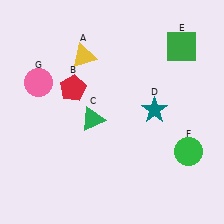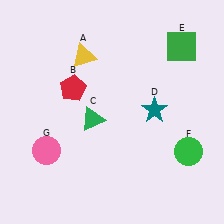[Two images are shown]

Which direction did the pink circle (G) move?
The pink circle (G) moved down.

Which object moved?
The pink circle (G) moved down.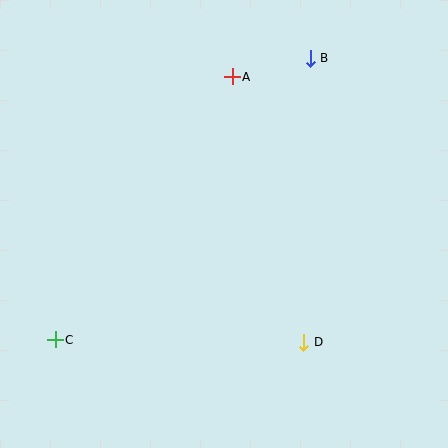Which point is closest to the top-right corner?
Point B is closest to the top-right corner.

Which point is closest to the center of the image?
Point D at (304, 342) is closest to the center.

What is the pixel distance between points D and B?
The distance between D and B is 284 pixels.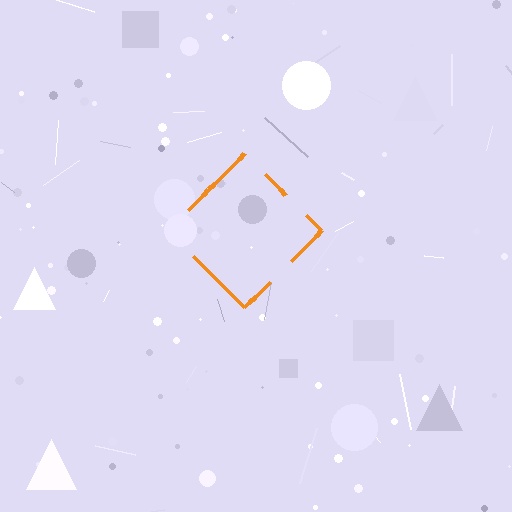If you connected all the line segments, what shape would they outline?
They would outline a diamond.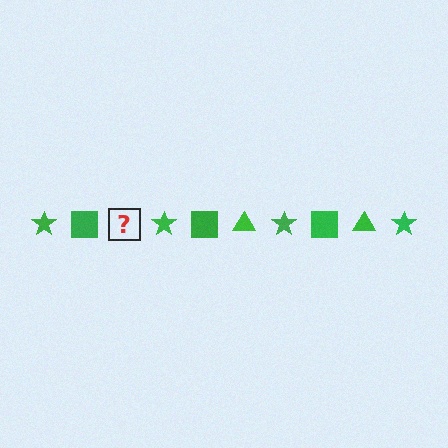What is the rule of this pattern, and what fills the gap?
The rule is that the pattern cycles through star, square, triangle shapes in green. The gap should be filled with a green triangle.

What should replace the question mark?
The question mark should be replaced with a green triangle.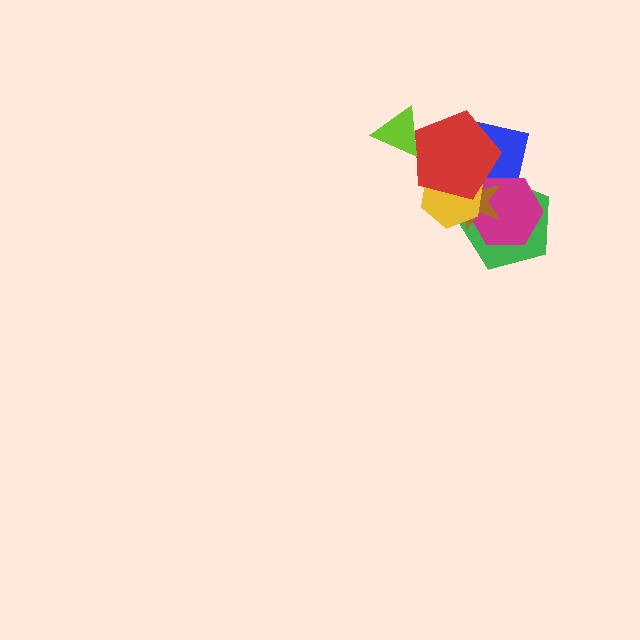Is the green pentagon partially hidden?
Yes, it is partially covered by another shape.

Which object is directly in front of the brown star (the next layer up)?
The yellow hexagon is directly in front of the brown star.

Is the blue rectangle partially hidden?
Yes, it is partially covered by another shape.